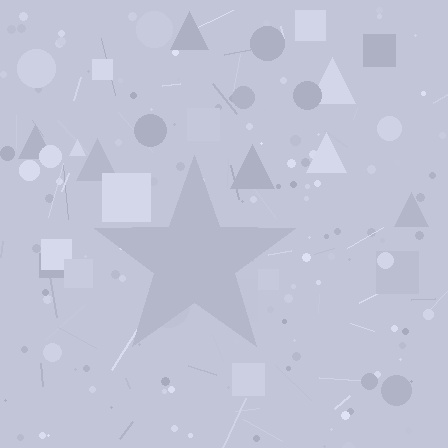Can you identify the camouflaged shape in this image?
The camouflaged shape is a star.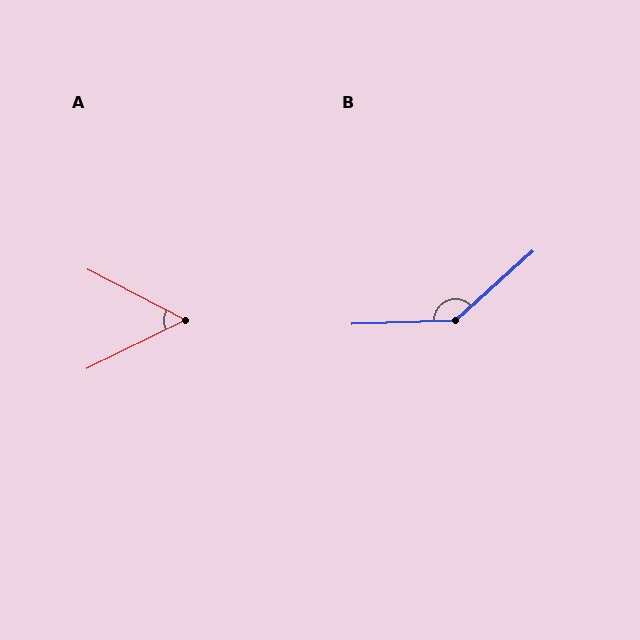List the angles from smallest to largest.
A (54°), B (140°).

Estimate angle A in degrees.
Approximately 54 degrees.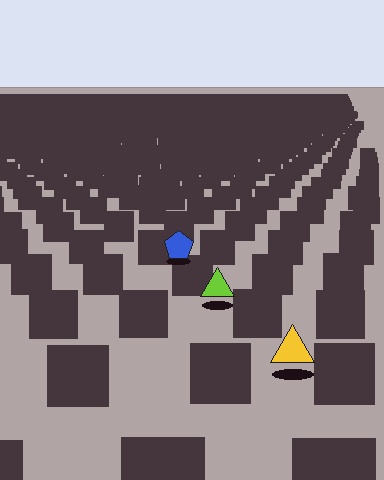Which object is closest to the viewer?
The yellow triangle is closest. The texture marks near it are larger and more spread out.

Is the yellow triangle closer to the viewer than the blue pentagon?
Yes. The yellow triangle is closer — you can tell from the texture gradient: the ground texture is coarser near it.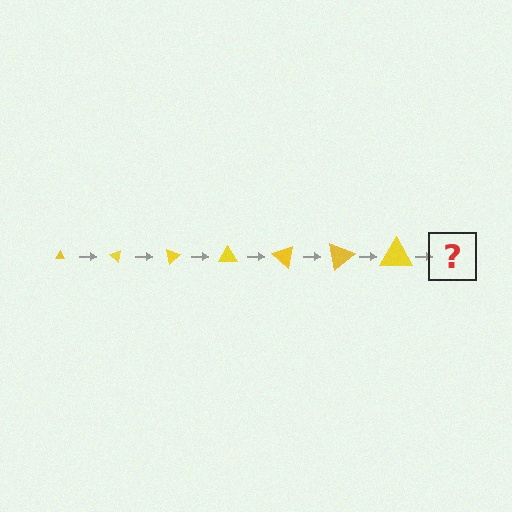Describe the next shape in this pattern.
It should be a triangle, larger than the previous one and rotated 280 degrees from the start.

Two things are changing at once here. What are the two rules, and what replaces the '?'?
The two rules are that the triangle grows larger each step and it rotates 40 degrees each step. The '?' should be a triangle, larger than the previous one and rotated 280 degrees from the start.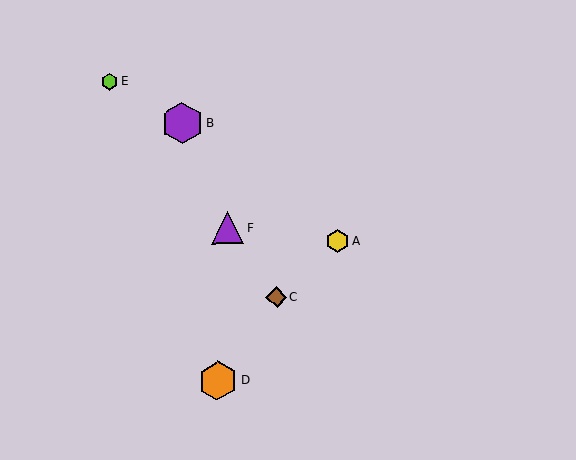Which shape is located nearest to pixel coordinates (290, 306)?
The brown diamond (labeled C) at (276, 297) is nearest to that location.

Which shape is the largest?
The purple hexagon (labeled B) is the largest.